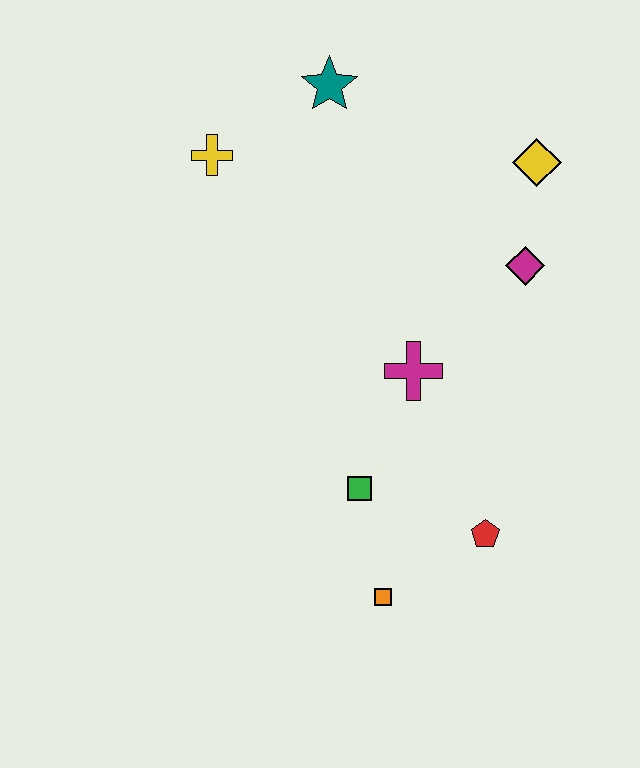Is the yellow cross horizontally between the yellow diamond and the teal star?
No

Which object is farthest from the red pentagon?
The teal star is farthest from the red pentagon.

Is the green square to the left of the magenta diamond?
Yes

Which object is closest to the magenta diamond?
The yellow diamond is closest to the magenta diamond.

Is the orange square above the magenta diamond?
No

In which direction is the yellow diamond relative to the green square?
The yellow diamond is above the green square.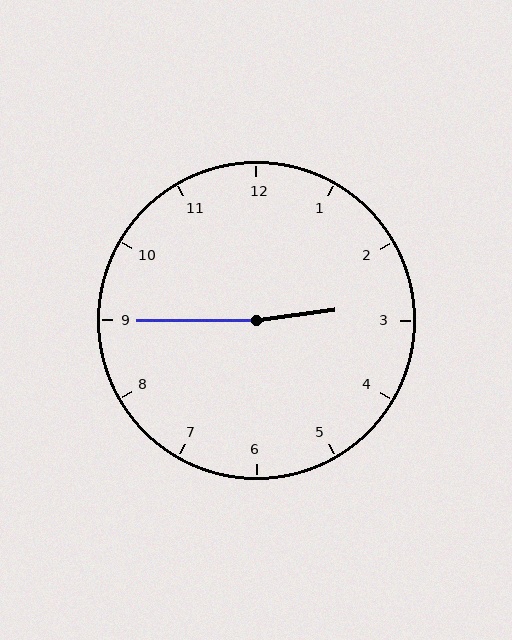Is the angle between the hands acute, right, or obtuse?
It is obtuse.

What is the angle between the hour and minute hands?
Approximately 172 degrees.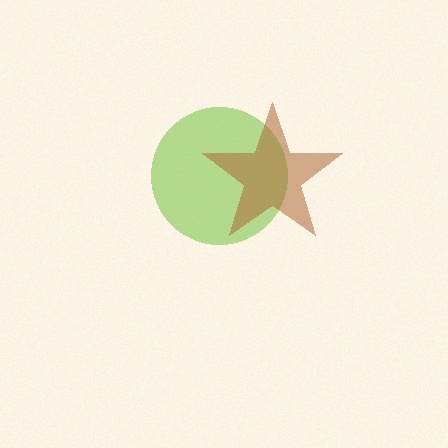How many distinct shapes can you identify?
There are 2 distinct shapes: a lime circle, a brown star.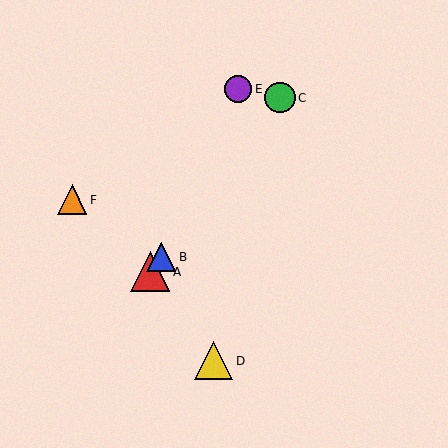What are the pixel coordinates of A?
Object A is at (150, 272).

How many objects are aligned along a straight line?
3 objects (A, B, C) are aligned along a straight line.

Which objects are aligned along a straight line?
Objects A, B, C are aligned along a straight line.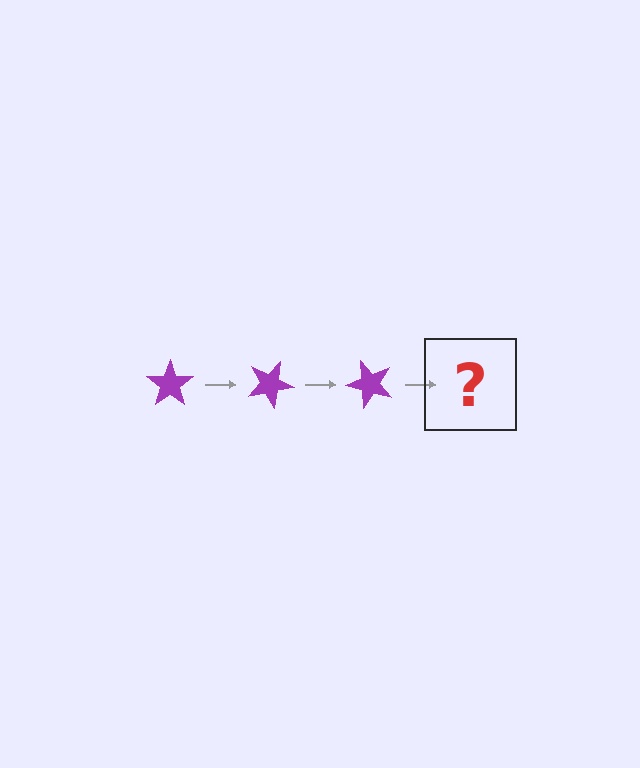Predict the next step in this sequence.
The next step is a purple star rotated 75 degrees.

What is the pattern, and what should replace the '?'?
The pattern is that the star rotates 25 degrees each step. The '?' should be a purple star rotated 75 degrees.